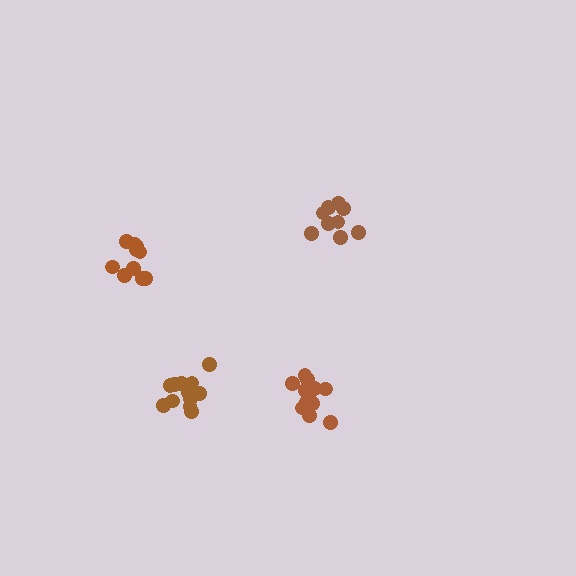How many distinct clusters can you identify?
There are 4 distinct clusters.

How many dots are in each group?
Group 1: 9 dots, Group 2: 10 dots, Group 3: 13 dots, Group 4: 12 dots (44 total).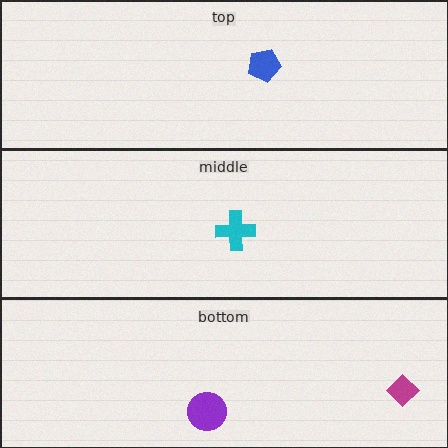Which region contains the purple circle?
The bottom region.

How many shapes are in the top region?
1.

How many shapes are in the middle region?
1.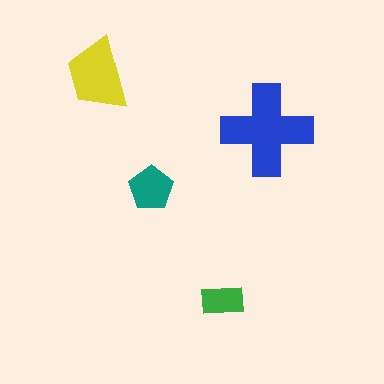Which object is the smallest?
The green rectangle.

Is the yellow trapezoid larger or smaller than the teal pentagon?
Larger.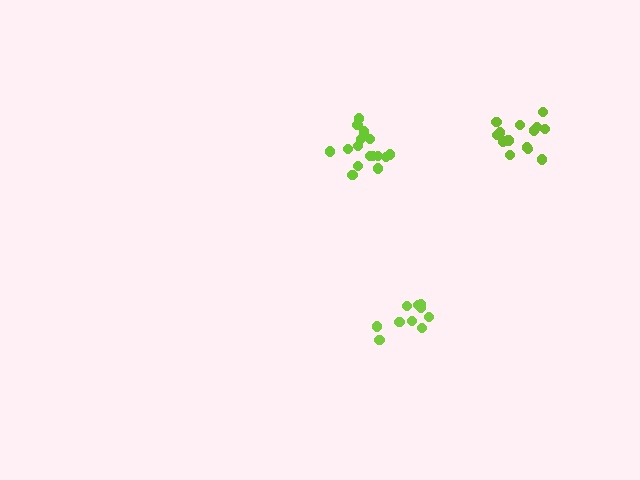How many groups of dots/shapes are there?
There are 3 groups.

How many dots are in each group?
Group 1: 10 dots, Group 2: 14 dots, Group 3: 16 dots (40 total).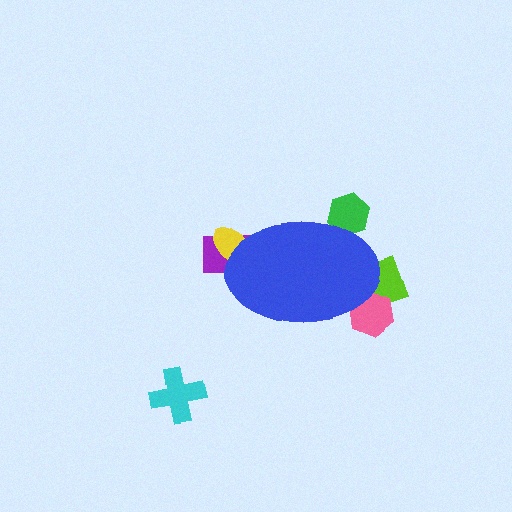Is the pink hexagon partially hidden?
Yes, the pink hexagon is partially hidden behind the blue ellipse.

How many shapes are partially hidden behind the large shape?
5 shapes are partially hidden.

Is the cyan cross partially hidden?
No, the cyan cross is fully visible.